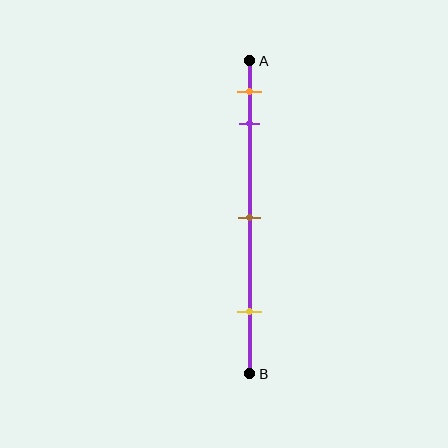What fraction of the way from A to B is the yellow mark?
The yellow mark is approximately 80% (0.8) of the way from A to B.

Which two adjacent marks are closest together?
The orange and purple marks are the closest adjacent pair.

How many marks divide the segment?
There are 4 marks dividing the segment.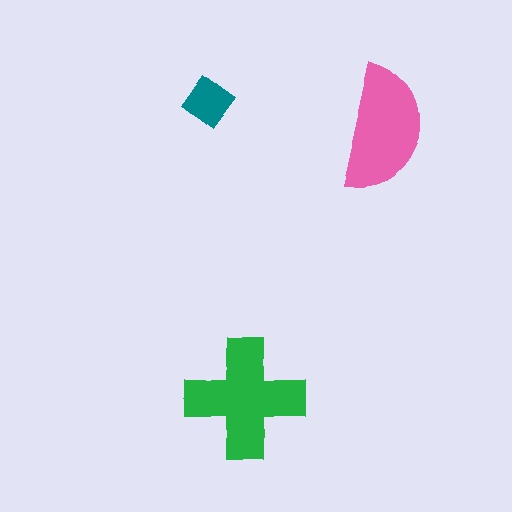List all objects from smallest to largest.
The teal diamond, the pink semicircle, the green cross.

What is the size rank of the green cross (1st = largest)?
1st.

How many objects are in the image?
There are 3 objects in the image.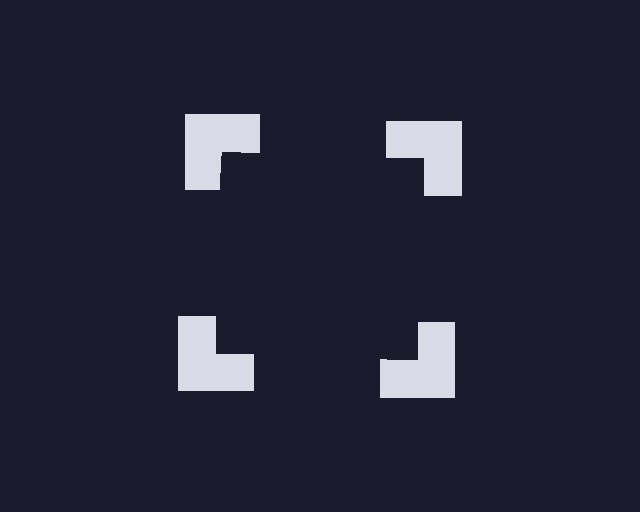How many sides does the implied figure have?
4 sides.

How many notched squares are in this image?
There are 4 — one at each vertex of the illusory square.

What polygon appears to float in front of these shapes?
An illusory square — its edges are inferred from the aligned wedge cuts in the notched squares, not physically drawn.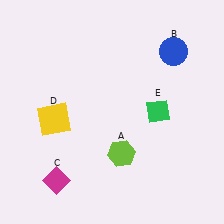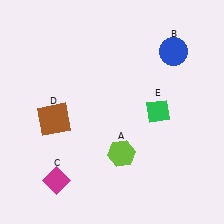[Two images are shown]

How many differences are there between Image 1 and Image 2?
There is 1 difference between the two images.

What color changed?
The square (D) changed from yellow in Image 1 to brown in Image 2.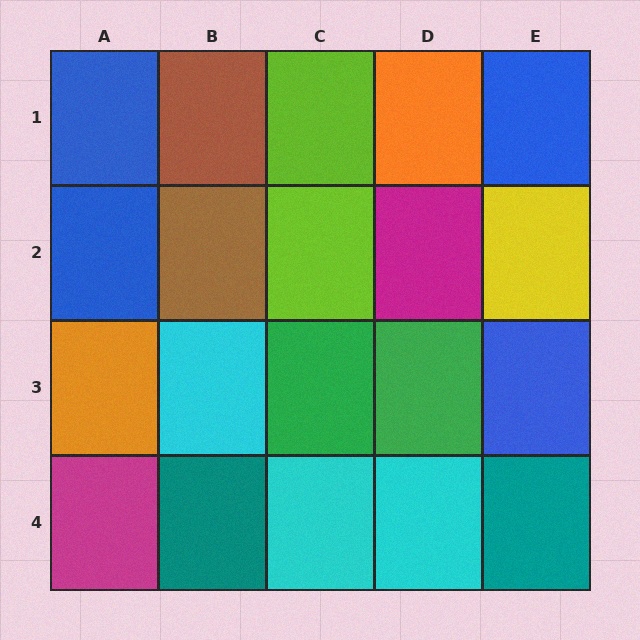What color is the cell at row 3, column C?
Green.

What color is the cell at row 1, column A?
Blue.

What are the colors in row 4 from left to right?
Magenta, teal, cyan, cyan, teal.